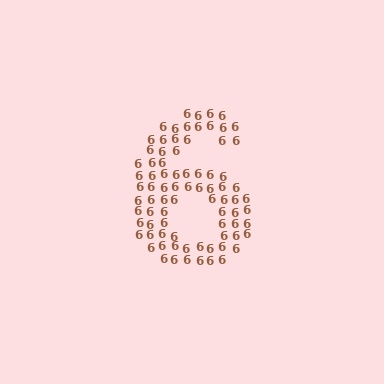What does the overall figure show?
The overall figure shows the digit 6.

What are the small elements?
The small elements are digit 6's.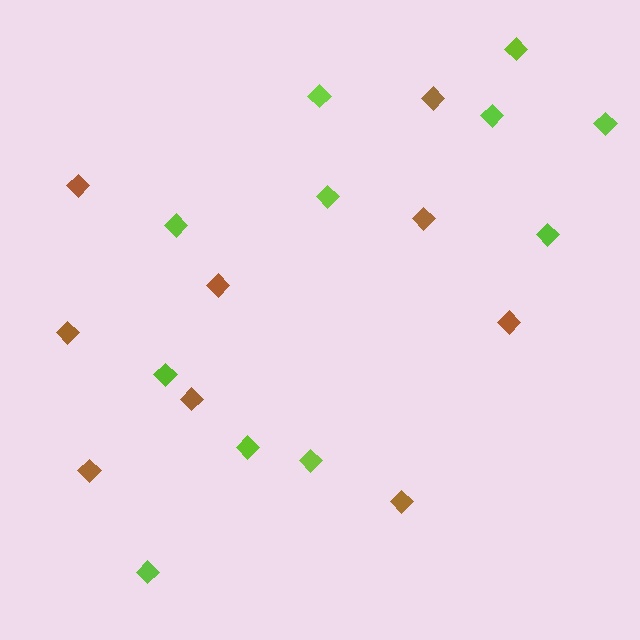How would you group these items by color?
There are 2 groups: one group of brown diamonds (9) and one group of lime diamonds (11).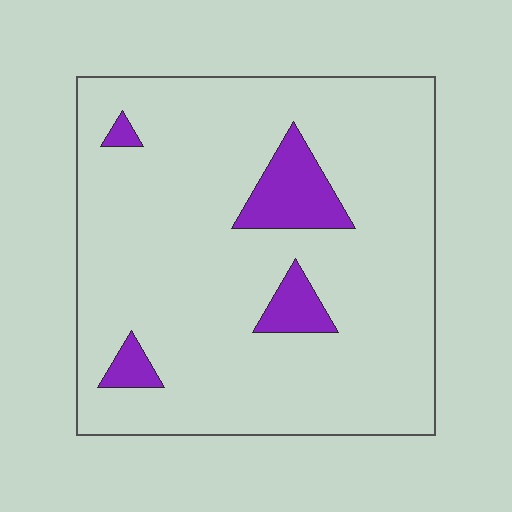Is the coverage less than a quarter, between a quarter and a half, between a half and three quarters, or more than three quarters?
Less than a quarter.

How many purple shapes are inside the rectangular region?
4.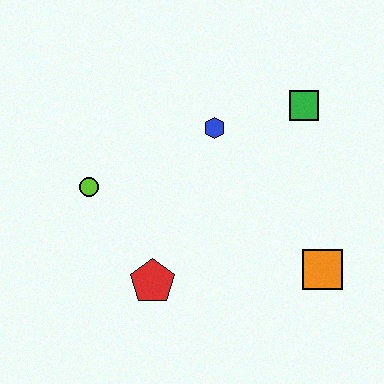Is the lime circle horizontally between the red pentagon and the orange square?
No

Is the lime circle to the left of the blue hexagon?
Yes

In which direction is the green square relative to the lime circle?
The green square is to the right of the lime circle.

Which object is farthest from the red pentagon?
The green square is farthest from the red pentagon.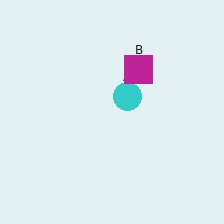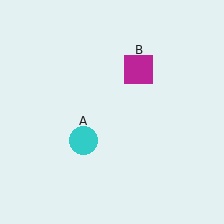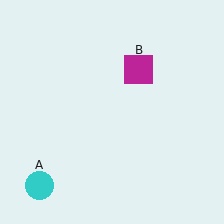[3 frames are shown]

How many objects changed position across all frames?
1 object changed position: cyan circle (object A).